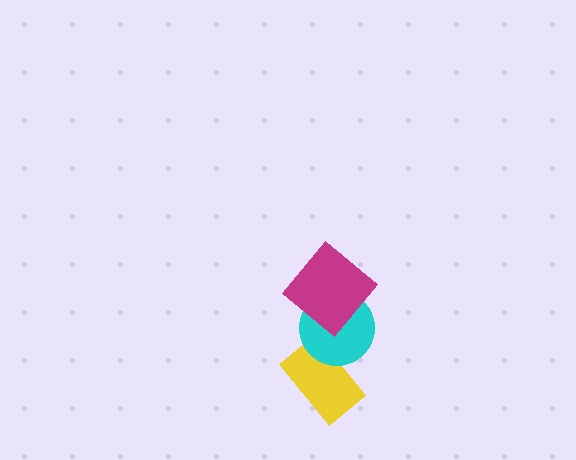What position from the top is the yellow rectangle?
The yellow rectangle is 3rd from the top.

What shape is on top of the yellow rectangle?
The cyan circle is on top of the yellow rectangle.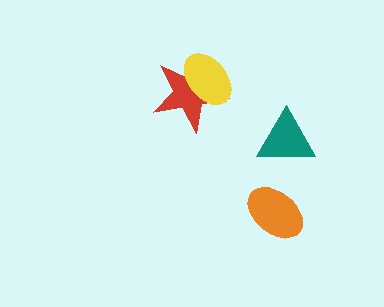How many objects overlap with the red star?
1 object overlaps with the red star.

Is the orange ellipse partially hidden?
No, no other shape covers it.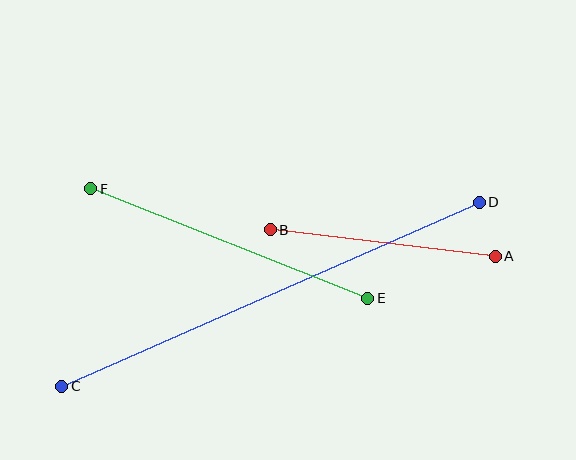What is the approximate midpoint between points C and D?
The midpoint is at approximately (271, 294) pixels.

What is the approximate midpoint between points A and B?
The midpoint is at approximately (383, 243) pixels.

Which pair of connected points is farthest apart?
Points C and D are farthest apart.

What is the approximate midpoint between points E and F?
The midpoint is at approximately (229, 244) pixels.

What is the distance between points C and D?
The distance is approximately 456 pixels.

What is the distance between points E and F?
The distance is approximately 298 pixels.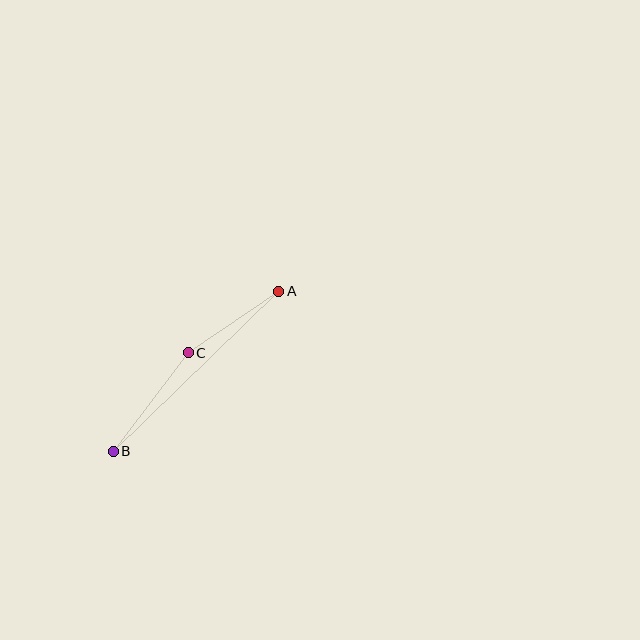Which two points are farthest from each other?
Points A and B are farthest from each other.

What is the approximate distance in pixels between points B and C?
The distance between B and C is approximately 124 pixels.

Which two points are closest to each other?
Points A and C are closest to each other.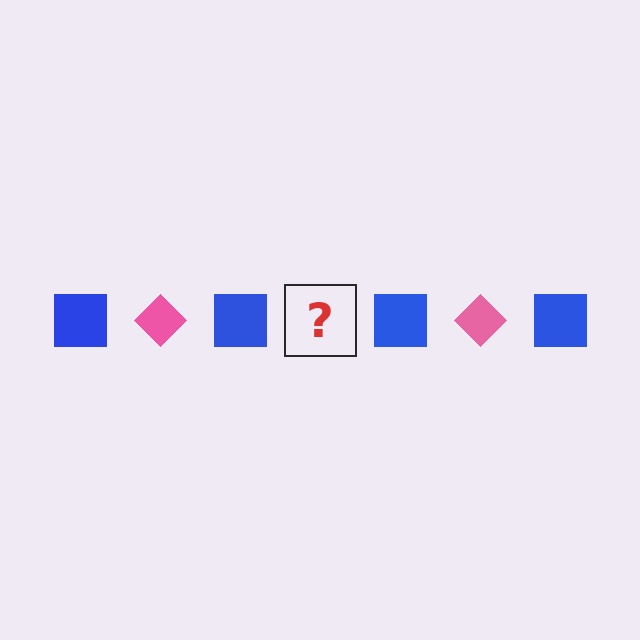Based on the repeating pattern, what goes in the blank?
The blank should be a pink diamond.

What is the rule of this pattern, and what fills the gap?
The rule is that the pattern alternates between blue square and pink diamond. The gap should be filled with a pink diamond.